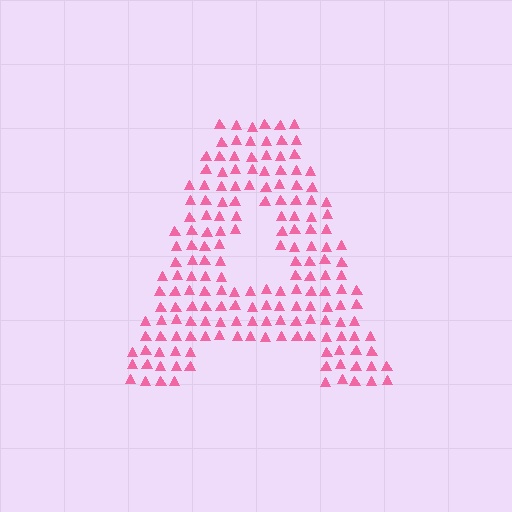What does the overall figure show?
The overall figure shows the letter A.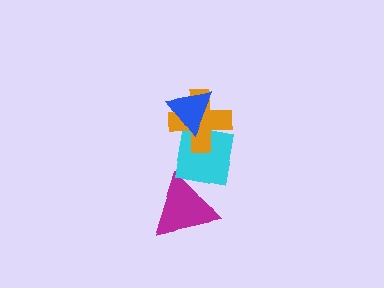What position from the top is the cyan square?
The cyan square is 3rd from the top.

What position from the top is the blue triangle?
The blue triangle is 1st from the top.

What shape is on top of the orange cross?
The blue triangle is on top of the orange cross.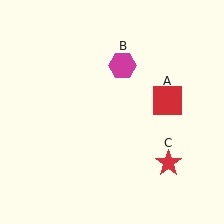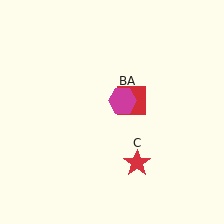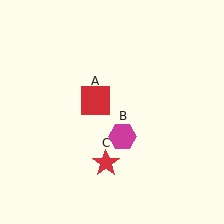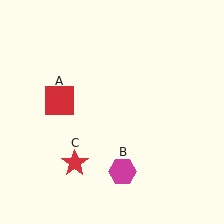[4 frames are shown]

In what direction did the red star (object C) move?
The red star (object C) moved left.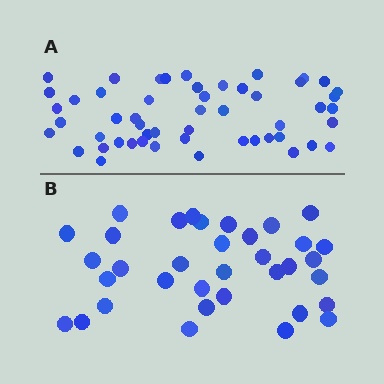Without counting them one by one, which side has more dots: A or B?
Region A (the top region) has more dots.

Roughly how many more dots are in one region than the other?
Region A has approximately 15 more dots than region B.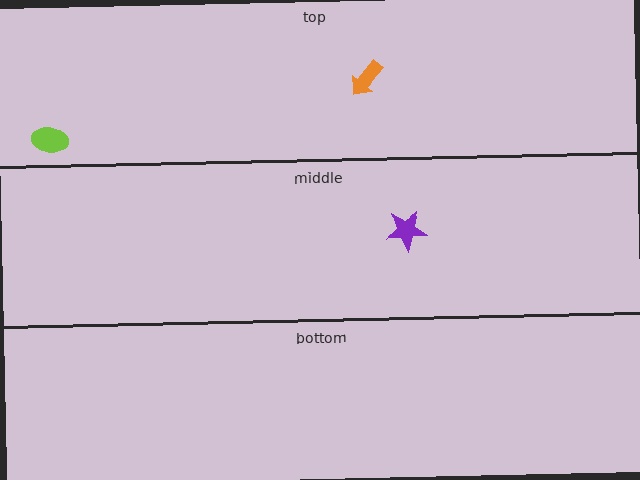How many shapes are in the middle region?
1.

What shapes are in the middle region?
The purple star.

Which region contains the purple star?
The middle region.